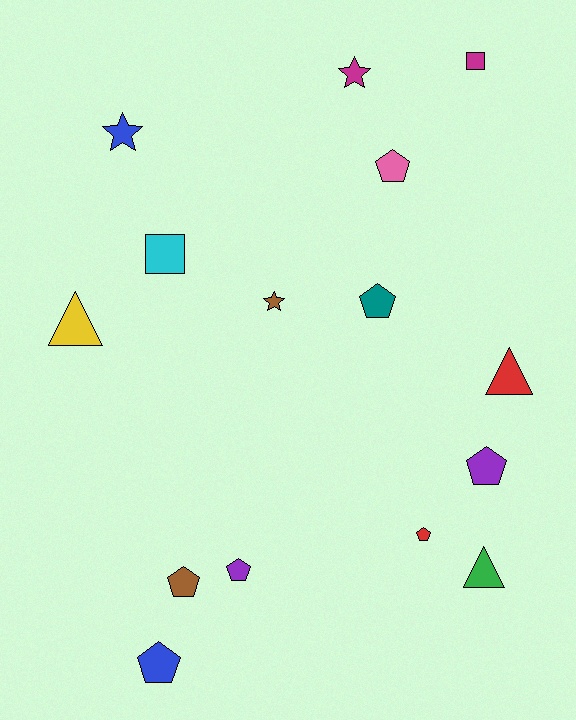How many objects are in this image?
There are 15 objects.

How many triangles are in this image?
There are 3 triangles.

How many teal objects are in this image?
There is 1 teal object.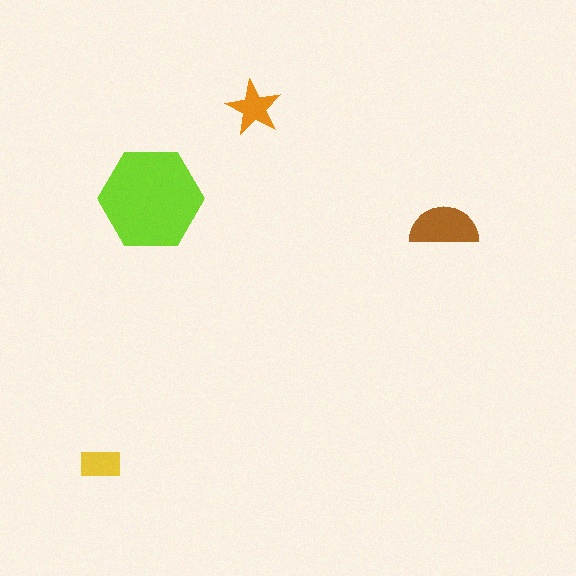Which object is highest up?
The orange star is topmost.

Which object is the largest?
The lime hexagon.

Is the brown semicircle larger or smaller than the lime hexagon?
Smaller.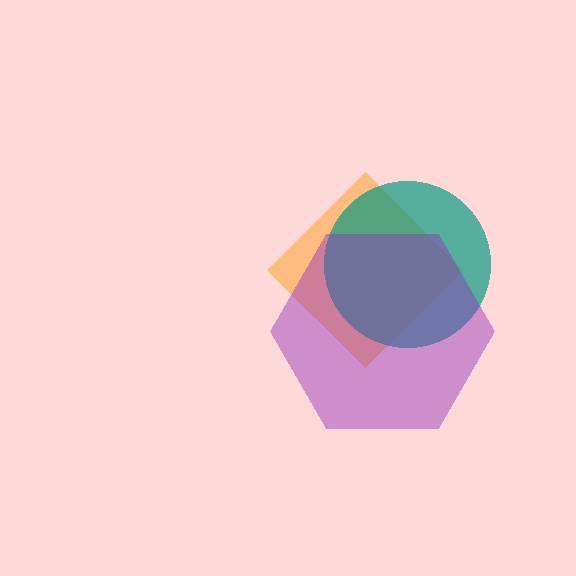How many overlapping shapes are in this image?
There are 3 overlapping shapes in the image.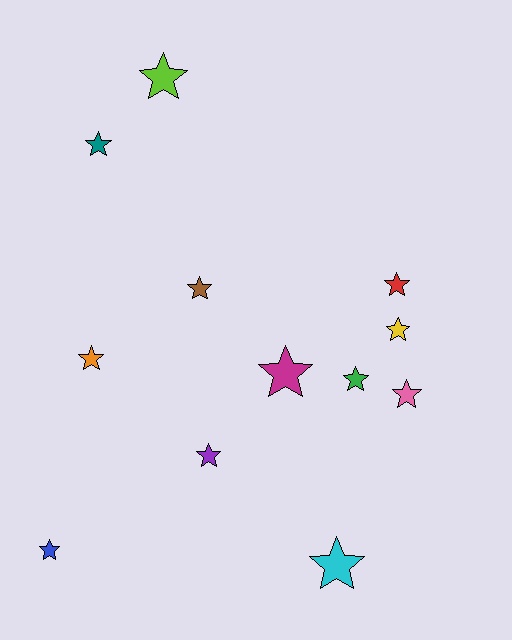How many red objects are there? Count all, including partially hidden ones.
There is 1 red object.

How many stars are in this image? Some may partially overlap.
There are 12 stars.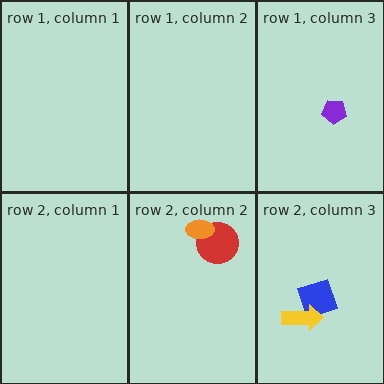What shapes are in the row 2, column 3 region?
The blue diamond, the yellow arrow.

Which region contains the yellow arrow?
The row 2, column 3 region.